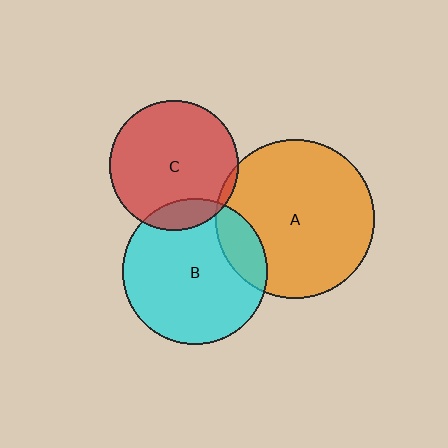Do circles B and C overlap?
Yes.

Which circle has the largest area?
Circle A (orange).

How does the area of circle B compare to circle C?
Approximately 1.3 times.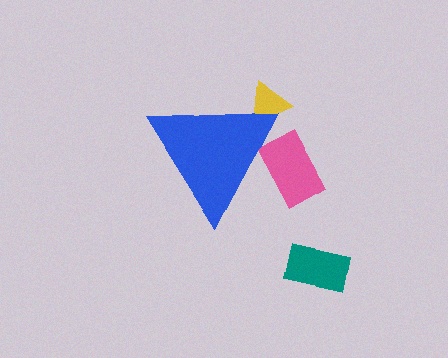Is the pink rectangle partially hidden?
Yes, the pink rectangle is partially hidden behind the blue triangle.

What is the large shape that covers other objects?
A blue triangle.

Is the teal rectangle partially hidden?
No, the teal rectangle is fully visible.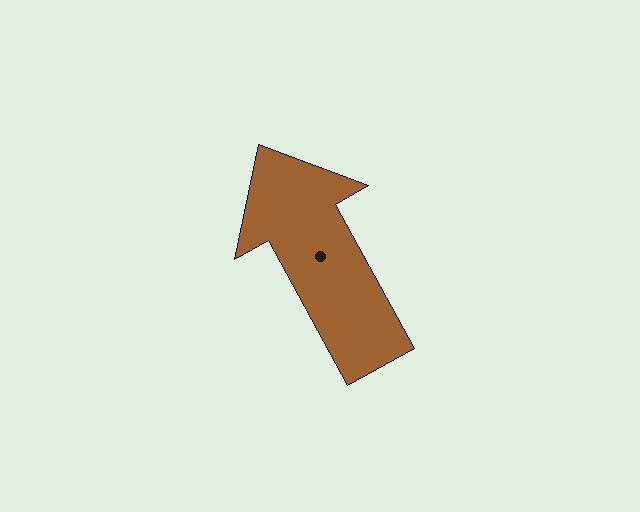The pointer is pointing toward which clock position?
Roughly 11 o'clock.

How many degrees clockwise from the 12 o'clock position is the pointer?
Approximately 331 degrees.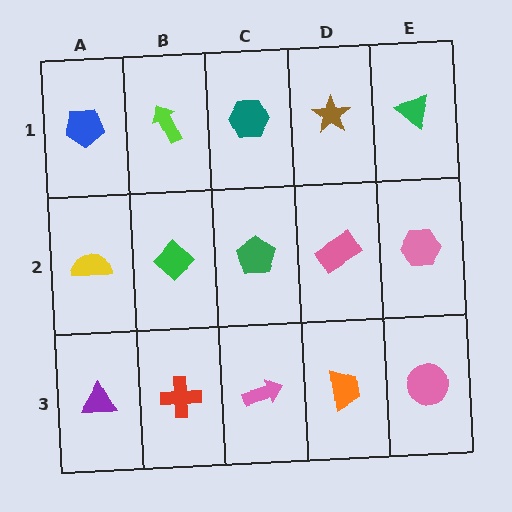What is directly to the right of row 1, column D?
A green triangle.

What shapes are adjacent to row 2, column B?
A lime arrow (row 1, column B), a red cross (row 3, column B), a yellow semicircle (row 2, column A), a green pentagon (row 2, column C).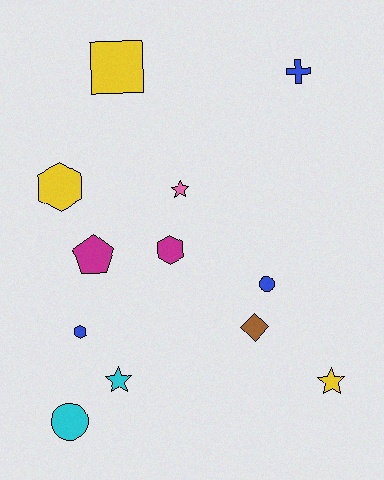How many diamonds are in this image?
There is 1 diamond.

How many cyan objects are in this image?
There are 2 cyan objects.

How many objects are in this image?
There are 12 objects.